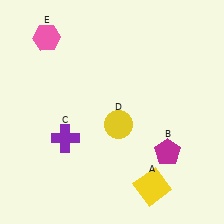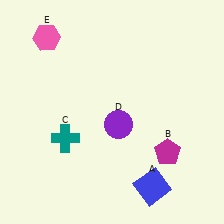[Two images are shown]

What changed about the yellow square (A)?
In Image 1, A is yellow. In Image 2, it changed to blue.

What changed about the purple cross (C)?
In Image 1, C is purple. In Image 2, it changed to teal.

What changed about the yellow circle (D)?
In Image 1, D is yellow. In Image 2, it changed to purple.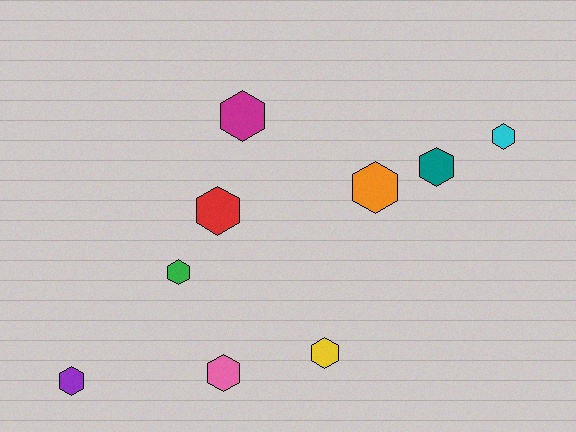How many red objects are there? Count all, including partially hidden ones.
There is 1 red object.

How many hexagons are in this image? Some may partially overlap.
There are 9 hexagons.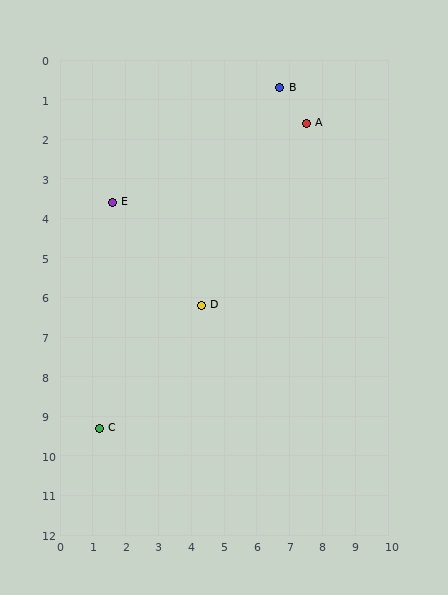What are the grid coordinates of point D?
Point D is at approximately (4.3, 6.2).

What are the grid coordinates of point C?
Point C is at approximately (1.2, 9.3).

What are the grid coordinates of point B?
Point B is at approximately (6.7, 0.7).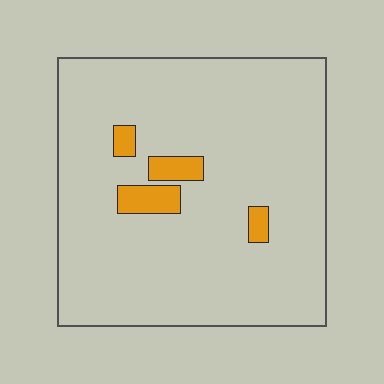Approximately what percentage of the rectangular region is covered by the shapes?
Approximately 5%.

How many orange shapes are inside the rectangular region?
4.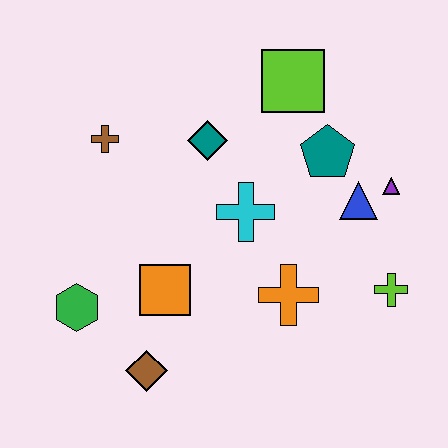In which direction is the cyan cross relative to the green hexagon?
The cyan cross is to the right of the green hexagon.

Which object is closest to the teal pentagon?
The blue triangle is closest to the teal pentagon.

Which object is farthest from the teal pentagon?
The green hexagon is farthest from the teal pentagon.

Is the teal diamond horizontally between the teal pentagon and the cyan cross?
No